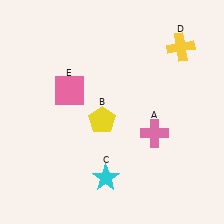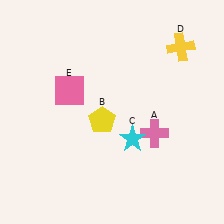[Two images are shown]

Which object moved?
The cyan star (C) moved up.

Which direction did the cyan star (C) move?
The cyan star (C) moved up.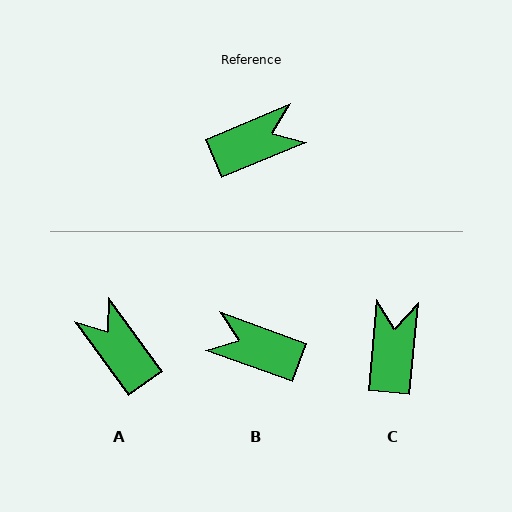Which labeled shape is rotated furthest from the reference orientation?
B, about 137 degrees away.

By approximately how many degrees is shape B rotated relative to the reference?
Approximately 137 degrees counter-clockwise.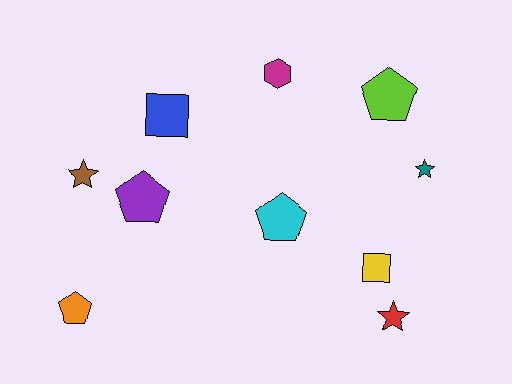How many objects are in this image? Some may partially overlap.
There are 10 objects.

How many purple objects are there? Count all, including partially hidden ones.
There is 1 purple object.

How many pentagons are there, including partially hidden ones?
There are 4 pentagons.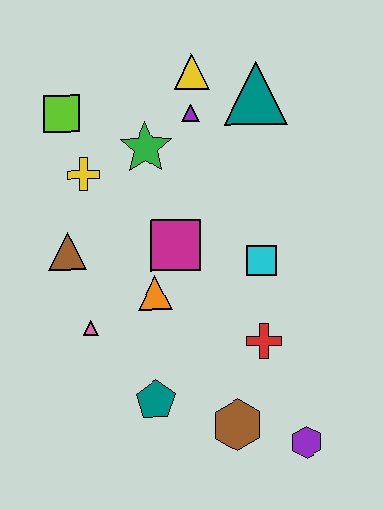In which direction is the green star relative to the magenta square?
The green star is above the magenta square.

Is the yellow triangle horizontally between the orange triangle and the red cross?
Yes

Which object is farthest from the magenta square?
The purple hexagon is farthest from the magenta square.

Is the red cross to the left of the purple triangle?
No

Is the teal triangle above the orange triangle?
Yes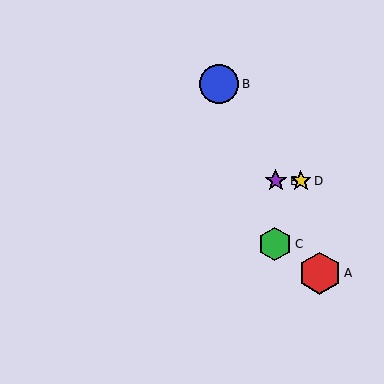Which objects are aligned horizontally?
Objects D, E are aligned horizontally.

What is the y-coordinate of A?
Object A is at y≈273.